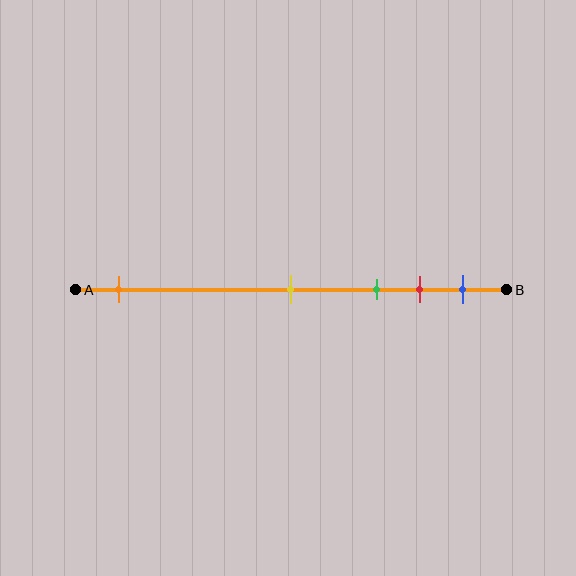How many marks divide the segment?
There are 5 marks dividing the segment.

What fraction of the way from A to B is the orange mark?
The orange mark is approximately 10% (0.1) of the way from A to B.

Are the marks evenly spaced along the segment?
No, the marks are not evenly spaced.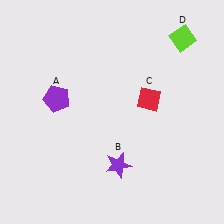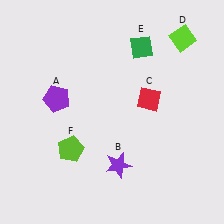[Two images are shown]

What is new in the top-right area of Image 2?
A green diamond (E) was added in the top-right area of Image 2.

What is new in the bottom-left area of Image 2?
A lime pentagon (F) was added in the bottom-left area of Image 2.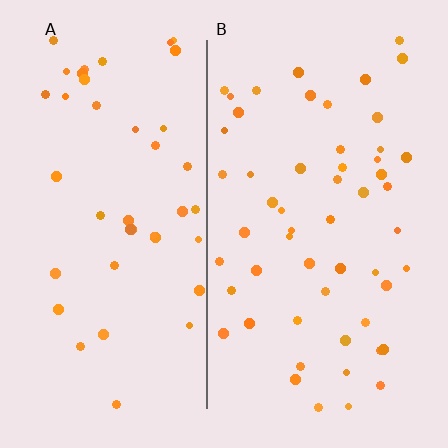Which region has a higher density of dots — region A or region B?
B (the right).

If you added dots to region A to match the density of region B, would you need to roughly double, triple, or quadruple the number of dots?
Approximately double.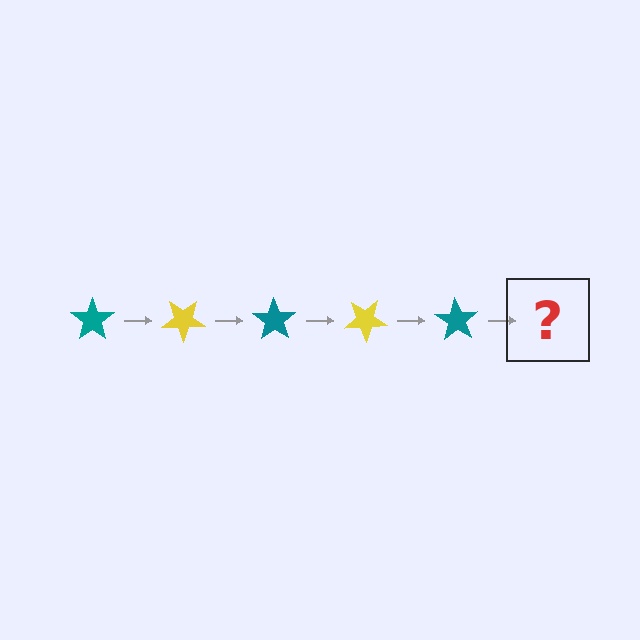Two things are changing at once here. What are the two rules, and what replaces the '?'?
The two rules are that it rotates 35 degrees each step and the color cycles through teal and yellow. The '?' should be a yellow star, rotated 175 degrees from the start.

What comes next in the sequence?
The next element should be a yellow star, rotated 175 degrees from the start.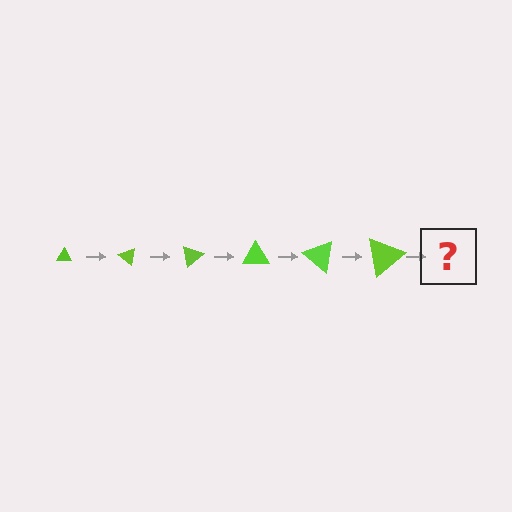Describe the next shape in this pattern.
It should be a triangle, larger than the previous one and rotated 240 degrees from the start.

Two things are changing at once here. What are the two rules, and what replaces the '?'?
The two rules are that the triangle grows larger each step and it rotates 40 degrees each step. The '?' should be a triangle, larger than the previous one and rotated 240 degrees from the start.